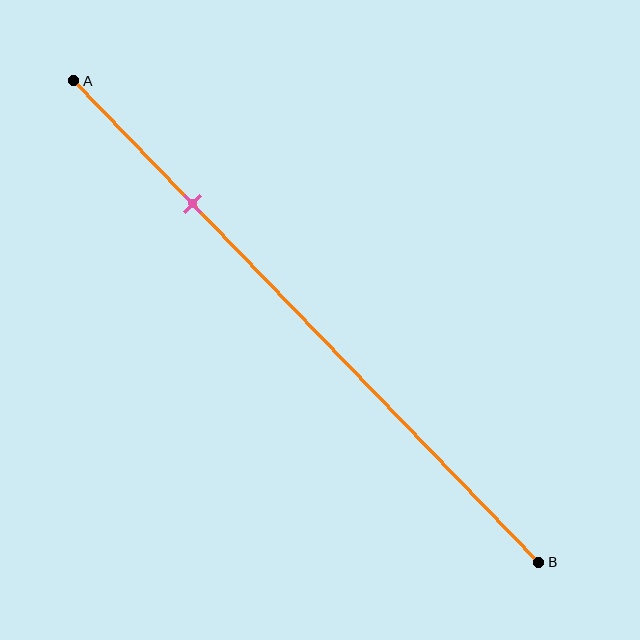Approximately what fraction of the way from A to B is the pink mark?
The pink mark is approximately 25% of the way from A to B.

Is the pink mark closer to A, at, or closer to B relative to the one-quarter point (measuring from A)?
The pink mark is approximately at the one-quarter point of segment AB.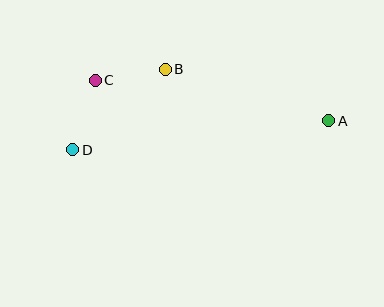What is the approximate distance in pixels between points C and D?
The distance between C and D is approximately 73 pixels.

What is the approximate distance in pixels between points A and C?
The distance between A and C is approximately 237 pixels.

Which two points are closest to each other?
Points B and C are closest to each other.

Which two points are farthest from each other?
Points A and D are farthest from each other.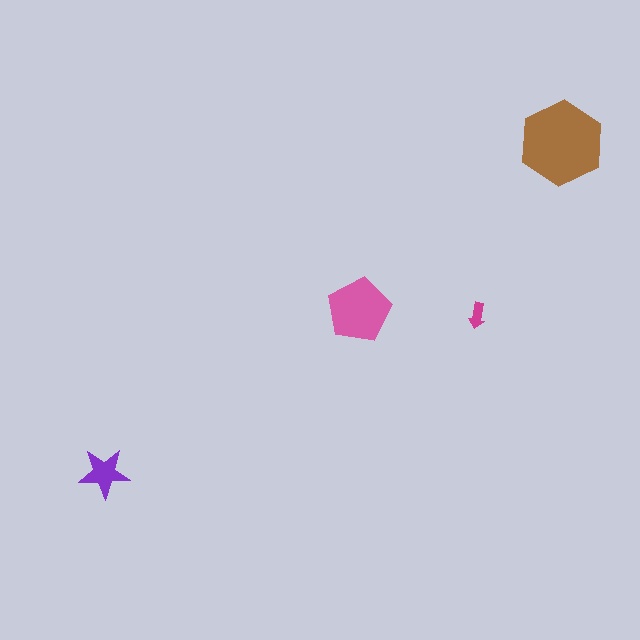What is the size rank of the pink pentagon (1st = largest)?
2nd.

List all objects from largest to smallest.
The brown hexagon, the pink pentagon, the purple star, the magenta arrow.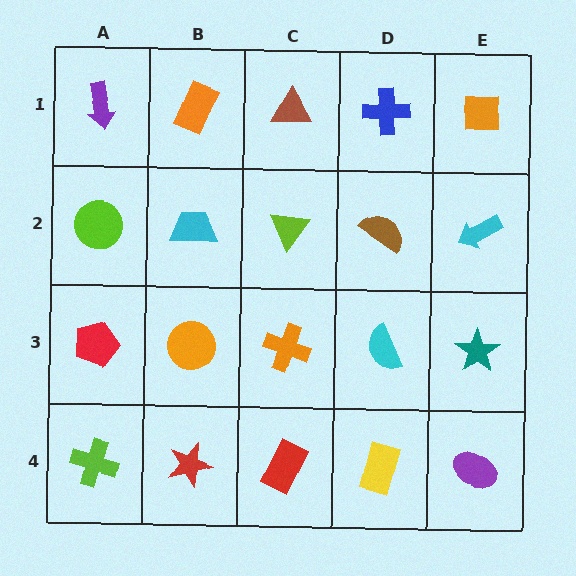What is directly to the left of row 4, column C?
A red star.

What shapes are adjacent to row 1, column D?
A brown semicircle (row 2, column D), a brown triangle (row 1, column C), an orange square (row 1, column E).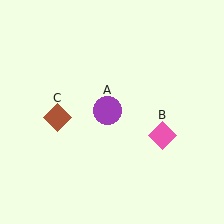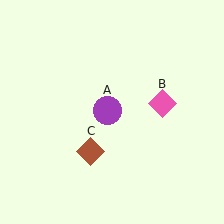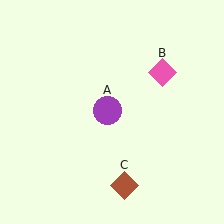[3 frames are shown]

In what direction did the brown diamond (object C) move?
The brown diamond (object C) moved down and to the right.